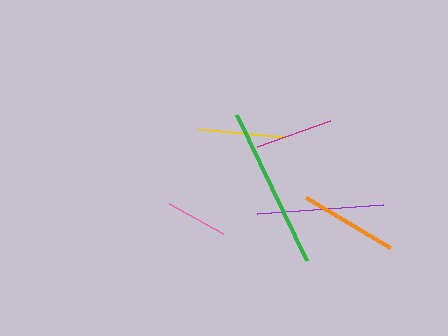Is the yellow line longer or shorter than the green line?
The green line is longer than the yellow line.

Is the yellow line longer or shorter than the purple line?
The purple line is longer than the yellow line.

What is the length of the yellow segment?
The yellow segment is approximately 87 pixels long.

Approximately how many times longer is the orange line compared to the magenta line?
The orange line is approximately 1.3 times the length of the magenta line.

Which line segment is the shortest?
The pink line is the shortest at approximately 62 pixels.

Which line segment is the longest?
The green line is the longest at approximately 162 pixels.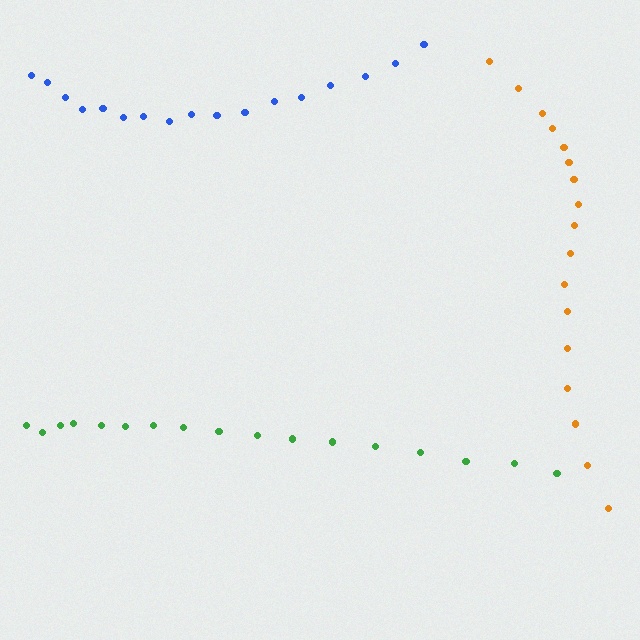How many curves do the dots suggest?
There are 3 distinct paths.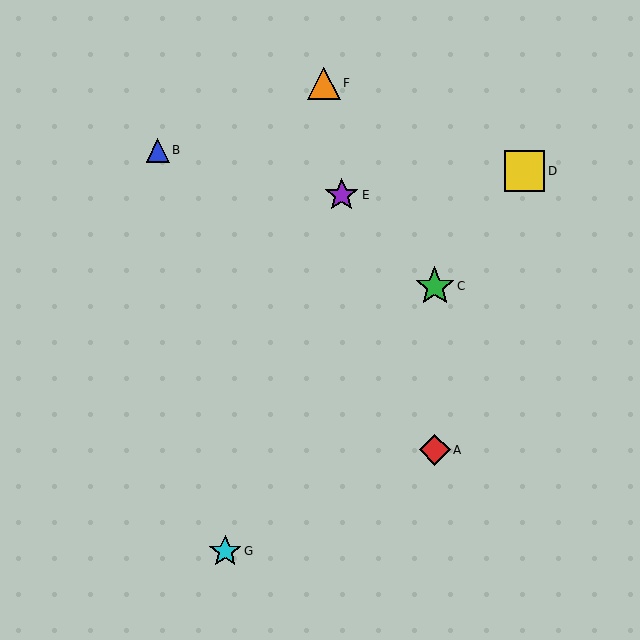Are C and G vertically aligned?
No, C is at x≈435 and G is at x≈225.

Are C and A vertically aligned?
Yes, both are at x≈435.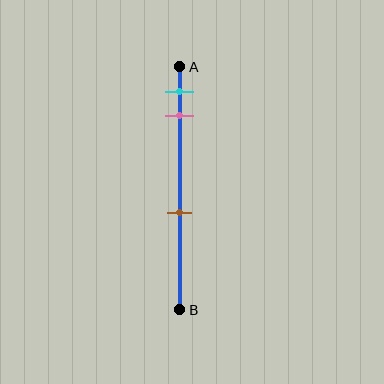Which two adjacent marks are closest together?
The cyan and pink marks are the closest adjacent pair.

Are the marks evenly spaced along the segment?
No, the marks are not evenly spaced.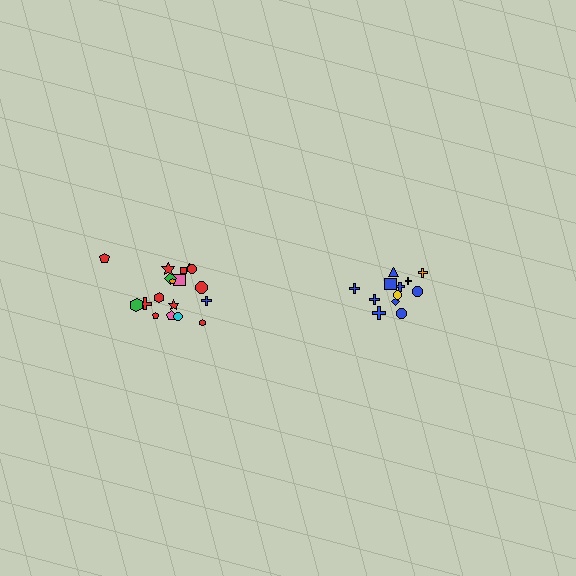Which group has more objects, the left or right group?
The left group.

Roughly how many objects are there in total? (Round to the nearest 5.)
Roughly 30 objects in total.